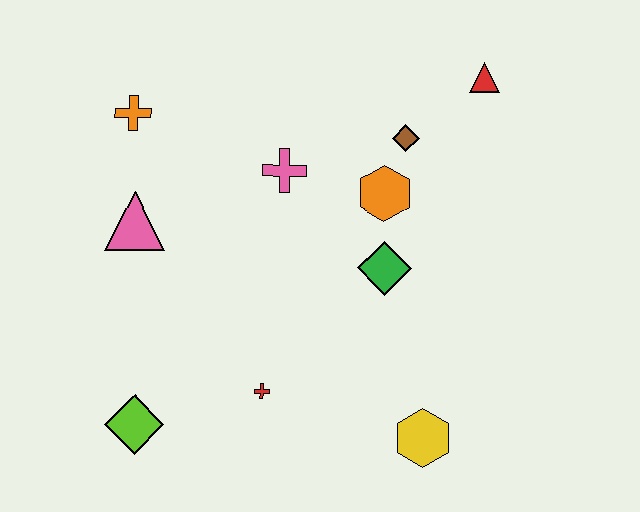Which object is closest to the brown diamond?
The orange hexagon is closest to the brown diamond.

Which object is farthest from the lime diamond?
The red triangle is farthest from the lime diamond.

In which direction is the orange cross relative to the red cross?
The orange cross is above the red cross.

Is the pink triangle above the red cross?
Yes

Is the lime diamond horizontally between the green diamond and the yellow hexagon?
No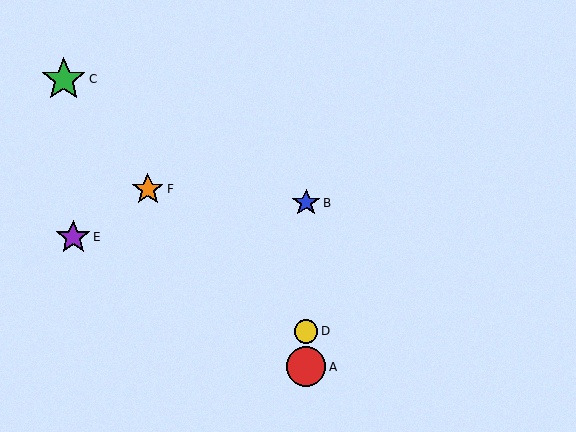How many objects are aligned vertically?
3 objects (A, B, D) are aligned vertically.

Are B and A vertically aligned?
Yes, both are at x≈306.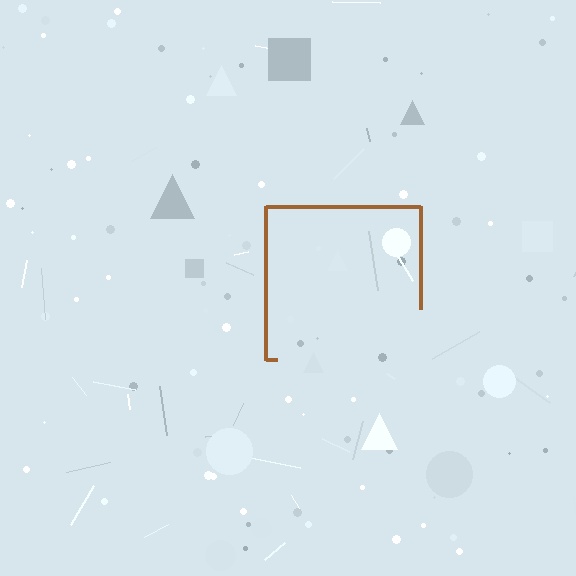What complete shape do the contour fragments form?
The contour fragments form a square.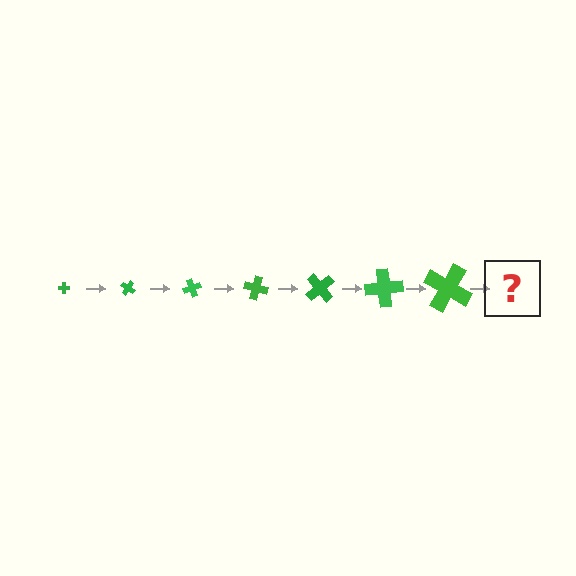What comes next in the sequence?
The next element should be a cross, larger than the previous one and rotated 245 degrees from the start.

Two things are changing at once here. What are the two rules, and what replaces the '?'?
The two rules are that the cross grows larger each step and it rotates 35 degrees each step. The '?' should be a cross, larger than the previous one and rotated 245 degrees from the start.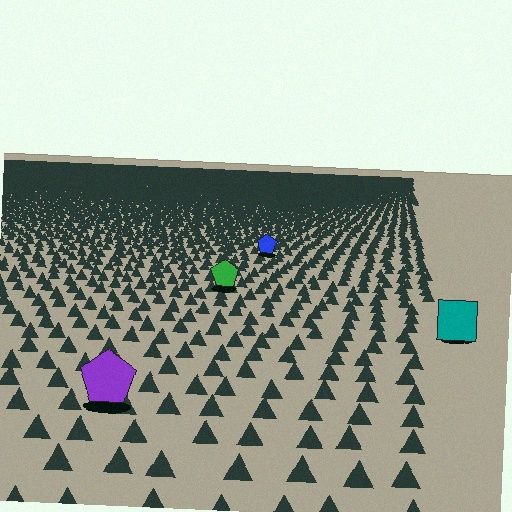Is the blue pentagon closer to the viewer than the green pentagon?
No. The green pentagon is closer — you can tell from the texture gradient: the ground texture is coarser near it.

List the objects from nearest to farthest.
From nearest to farthest: the purple pentagon, the teal square, the green pentagon, the blue pentagon.